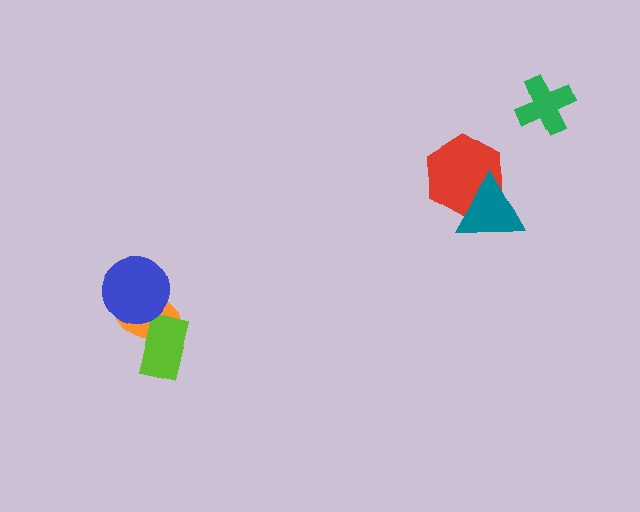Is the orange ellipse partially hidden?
Yes, it is partially covered by another shape.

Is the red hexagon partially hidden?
Yes, it is partially covered by another shape.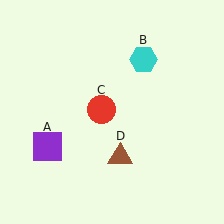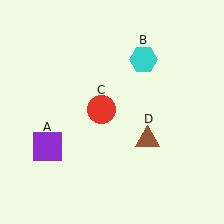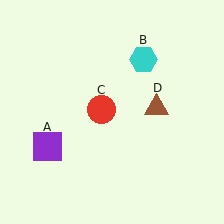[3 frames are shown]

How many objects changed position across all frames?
1 object changed position: brown triangle (object D).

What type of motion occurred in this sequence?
The brown triangle (object D) rotated counterclockwise around the center of the scene.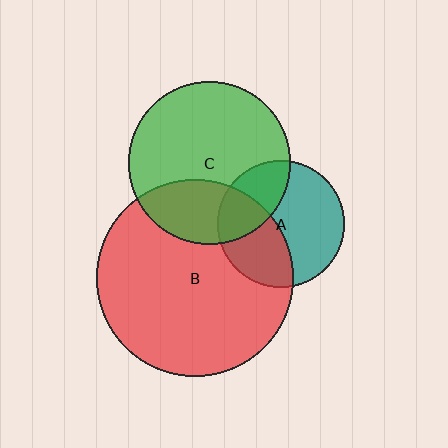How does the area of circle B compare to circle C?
Approximately 1.5 times.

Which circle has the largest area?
Circle B (red).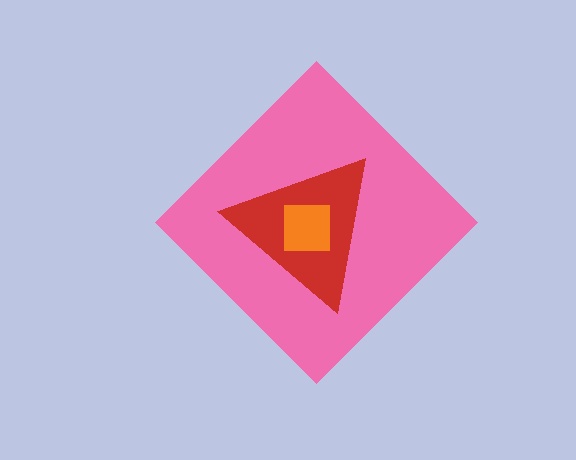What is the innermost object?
The orange square.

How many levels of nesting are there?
3.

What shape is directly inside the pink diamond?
The red triangle.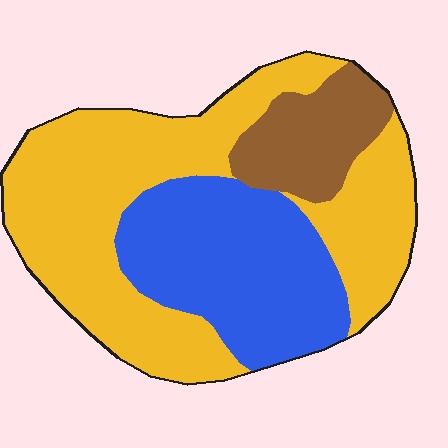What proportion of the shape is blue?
Blue covers roughly 30% of the shape.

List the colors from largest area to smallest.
From largest to smallest: yellow, blue, brown.